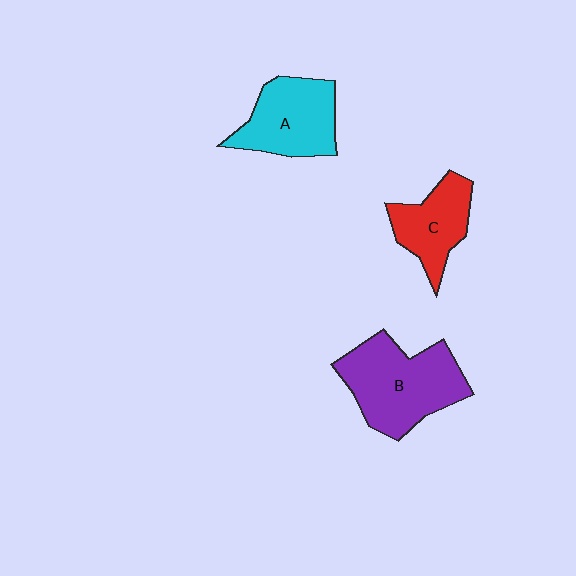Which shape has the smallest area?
Shape C (red).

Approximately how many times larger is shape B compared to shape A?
Approximately 1.3 times.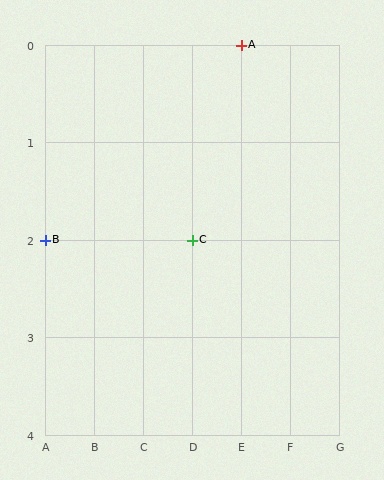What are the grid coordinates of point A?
Point A is at grid coordinates (E, 0).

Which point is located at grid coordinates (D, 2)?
Point C is at (D, 2).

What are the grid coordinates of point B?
Point B is at grid coordinates (A, 2).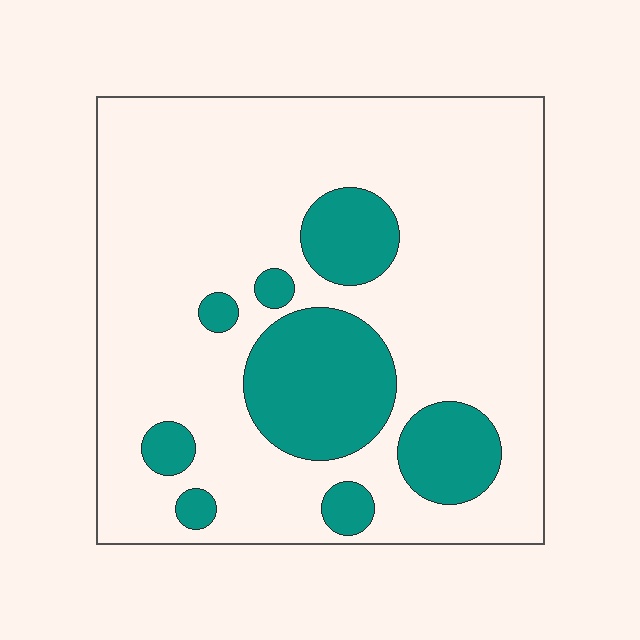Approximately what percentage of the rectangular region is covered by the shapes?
Approximately 20%.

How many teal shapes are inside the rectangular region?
8.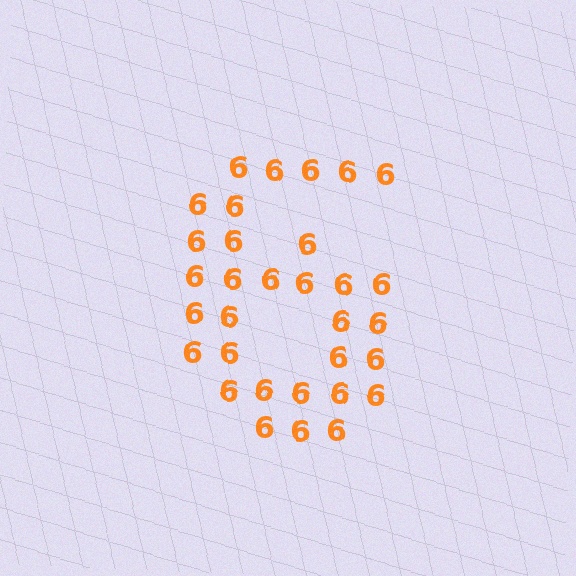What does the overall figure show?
The overall figure shows the digit 6.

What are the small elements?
The small elements are digit 6's.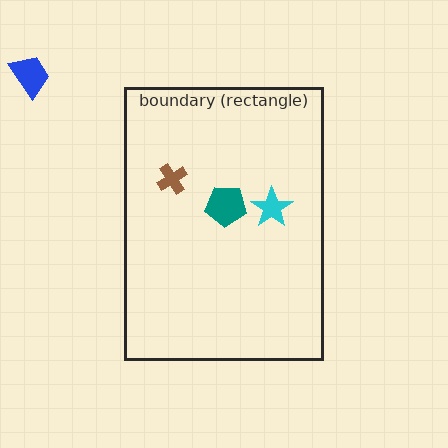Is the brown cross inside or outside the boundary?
Inside.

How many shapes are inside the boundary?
3 inside, 1 outside.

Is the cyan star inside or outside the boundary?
Inside.